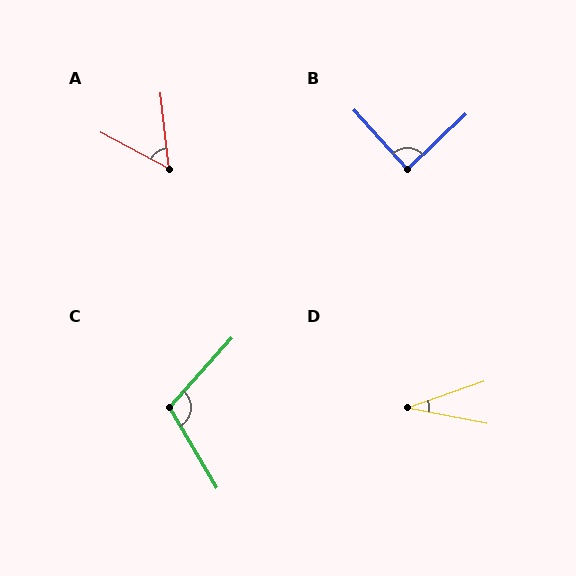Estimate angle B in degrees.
Approximately 89 degrees.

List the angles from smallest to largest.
D (30°), A (56°), B (89°), C (108°).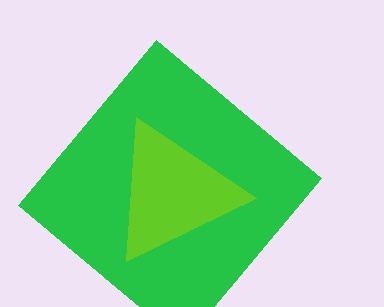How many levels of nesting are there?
2.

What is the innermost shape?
The lime triangle.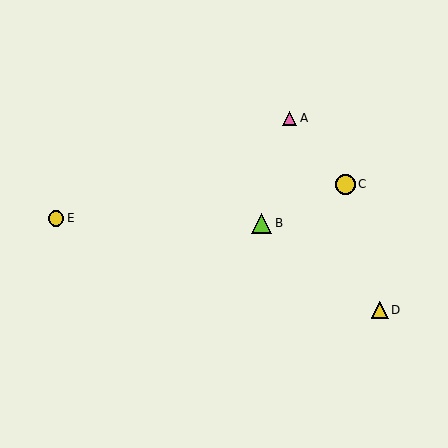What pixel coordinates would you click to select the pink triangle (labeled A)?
Click at (290, 118) to select the pink triangle A.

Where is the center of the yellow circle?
The center of the yellow circle is at (56, 218).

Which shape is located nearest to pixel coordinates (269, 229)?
The lime triangle (labeled B) at (262, 223) is nearest to that location.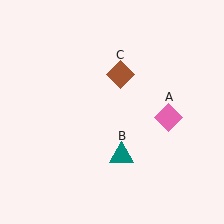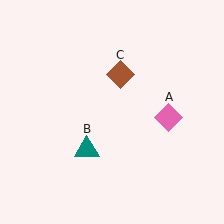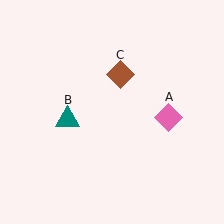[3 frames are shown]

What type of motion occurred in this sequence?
The teal triangle (object B) rotated clockwise around the center of the scene.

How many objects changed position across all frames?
1 object changed position: teal triangle (object B).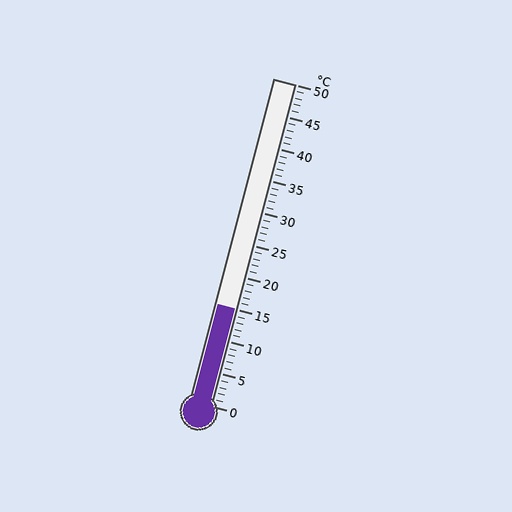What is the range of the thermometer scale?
The thermometer scale ranges from 0°C to 50°C.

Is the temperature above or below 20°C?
The temperature is below 20°C.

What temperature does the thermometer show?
The thermometer shows approximately 15°C.